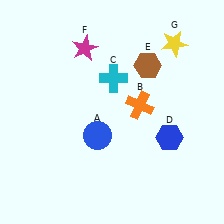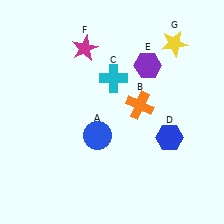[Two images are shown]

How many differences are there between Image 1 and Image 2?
There is 1 difference between the two images.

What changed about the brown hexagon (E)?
In Image 1, E is brown. In Image 2, it changed to purple.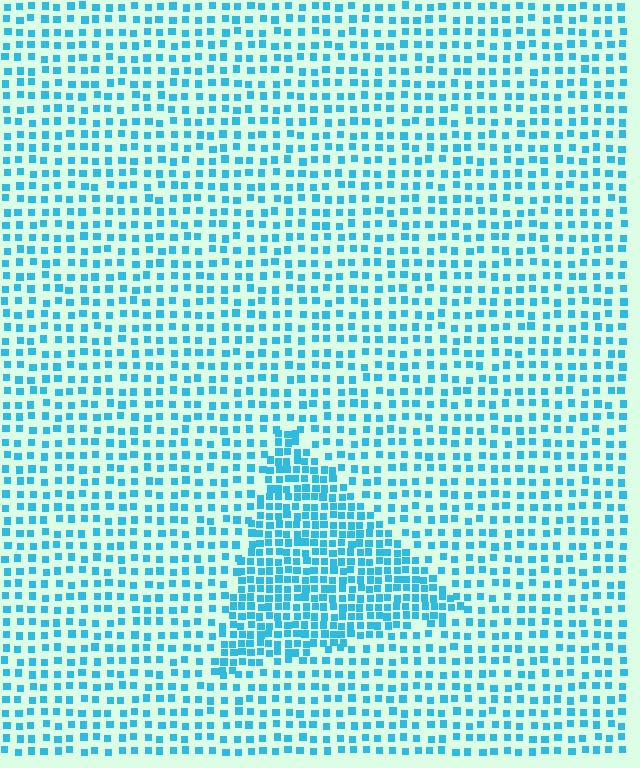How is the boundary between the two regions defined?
The boundary is defined by a change in element density (approximately 2.0x ratio). All elements are the same color, size, and shape.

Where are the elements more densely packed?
The elements are more densely packed inside the triangle boundary.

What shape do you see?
I see a triangle.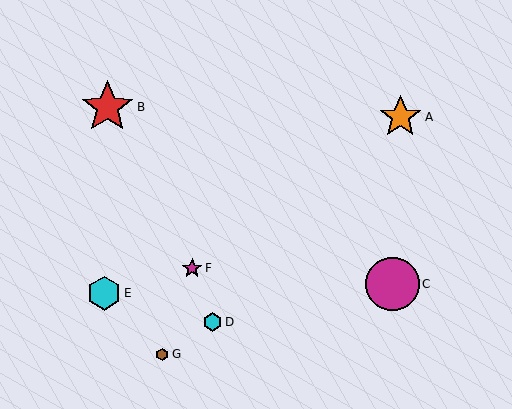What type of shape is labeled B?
Shape B is a red star.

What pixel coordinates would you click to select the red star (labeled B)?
Click at (107, 107) to select the red star B.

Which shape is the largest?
The magenta circle (labeled C) is the largest.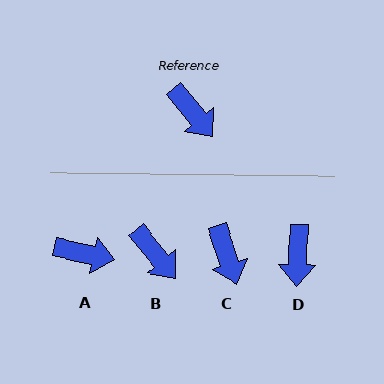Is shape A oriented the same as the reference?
No, it is off by about 39 degrees.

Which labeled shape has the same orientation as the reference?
B.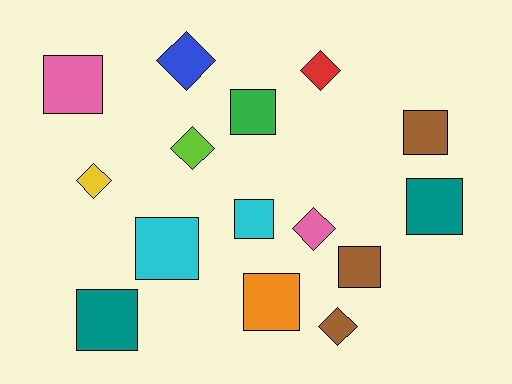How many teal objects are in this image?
There are 2 teal objects.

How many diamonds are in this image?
There are 6 diamonds.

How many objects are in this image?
There are 15 objects.